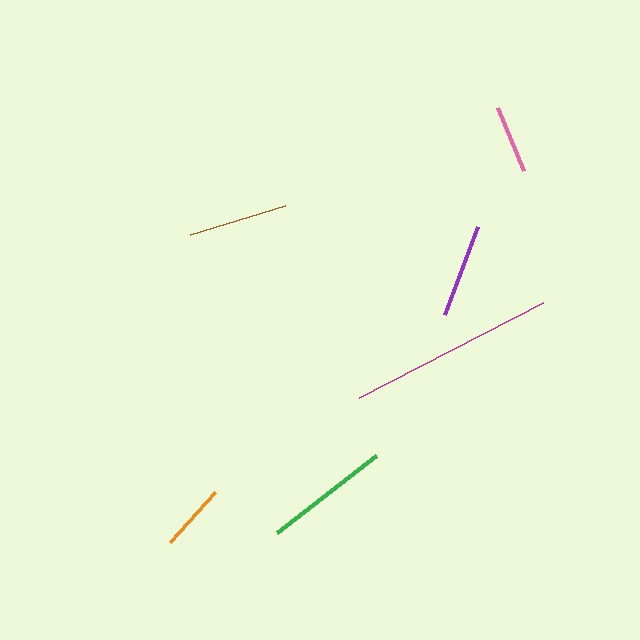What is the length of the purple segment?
The purple segment is approximately 94 pixels long.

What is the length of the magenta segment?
The magenta segment is approximately 207 pixels long.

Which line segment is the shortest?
The orange line is the shortest at approximately 67 pixels.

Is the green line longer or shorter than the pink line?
The green line is longer than the pink line.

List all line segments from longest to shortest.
From longest to shortest: magenta, green, brown, purple, pink, orange.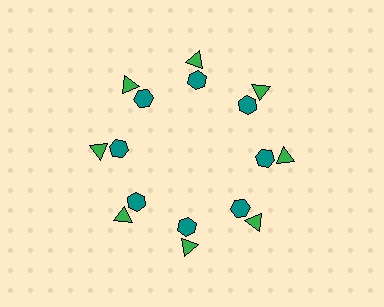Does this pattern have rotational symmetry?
Yes, this pattern has 8-fold rotational symmetry. It looks the same after rotating 45 degrees around the center.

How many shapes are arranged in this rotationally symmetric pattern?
There are 16 shapes, arranged in 8 groups of 2.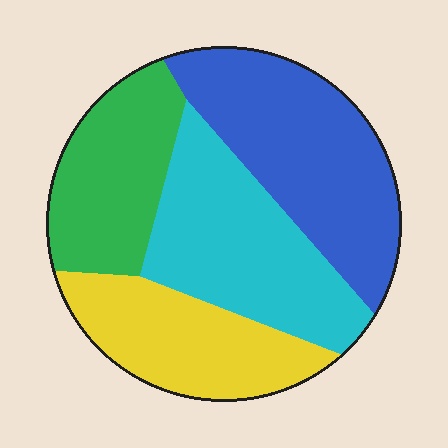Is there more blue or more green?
Blue.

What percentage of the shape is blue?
Blue takes up between a sixth and a third of the shape.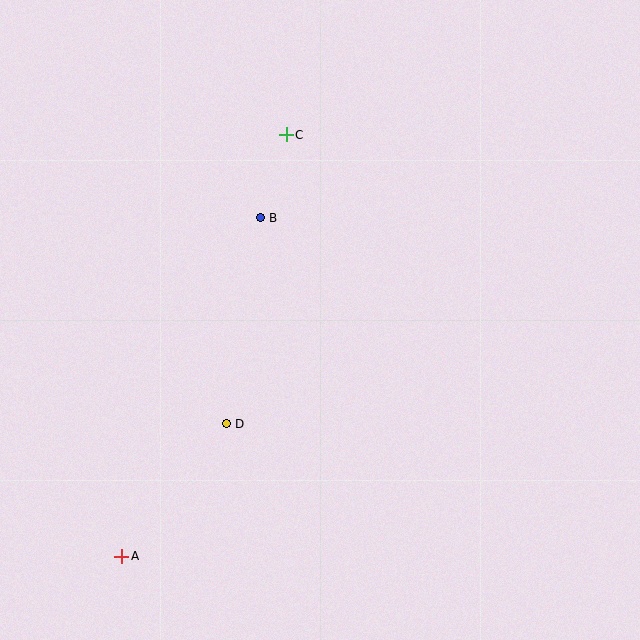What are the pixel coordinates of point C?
Point C is at (286, 135).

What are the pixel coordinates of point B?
Point B is at (260, 218).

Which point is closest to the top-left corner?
Point C is closest to the top-left corner.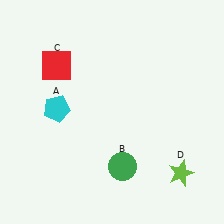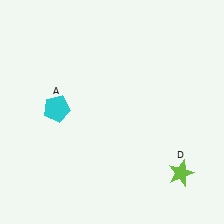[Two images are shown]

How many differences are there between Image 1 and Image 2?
There are 2 differences between the two images.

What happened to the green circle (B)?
The green circle (B) was removed in Image 2. It was in the bottom-right area of Image 1.